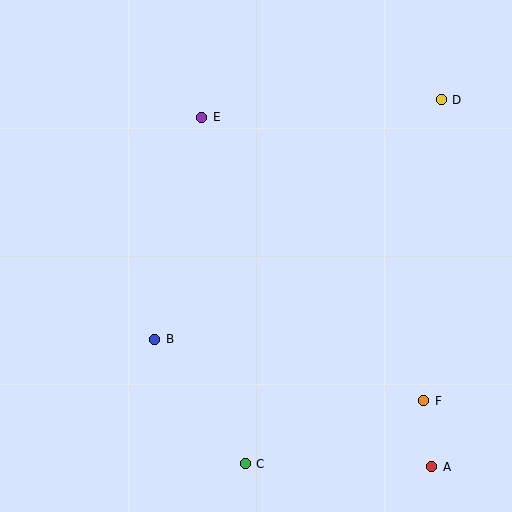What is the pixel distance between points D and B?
The distance between D and B is 373 pixels.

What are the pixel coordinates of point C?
Point C is at (245, 464).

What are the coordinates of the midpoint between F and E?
The midpoint between F and E is at (313, 259).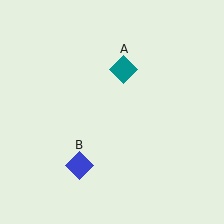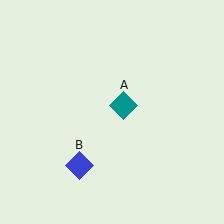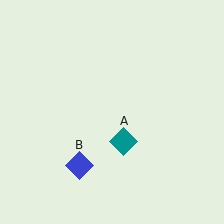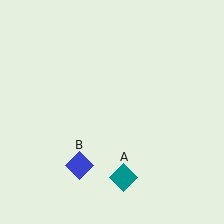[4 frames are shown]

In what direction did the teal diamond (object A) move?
The teal diamond (object A) moved down.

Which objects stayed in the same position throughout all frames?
Blue diamond (object B) remained stationary.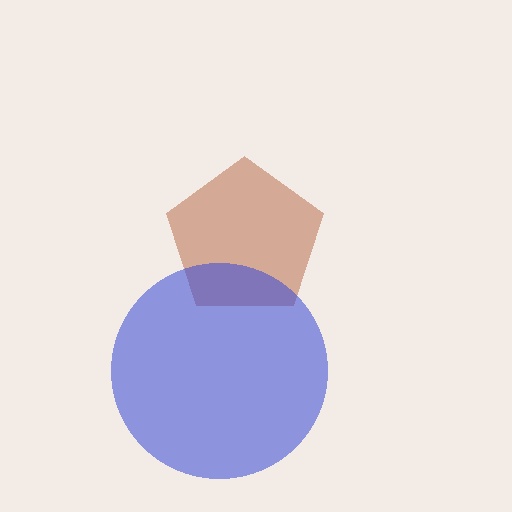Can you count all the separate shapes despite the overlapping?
Yes, there are 2 separate shapes.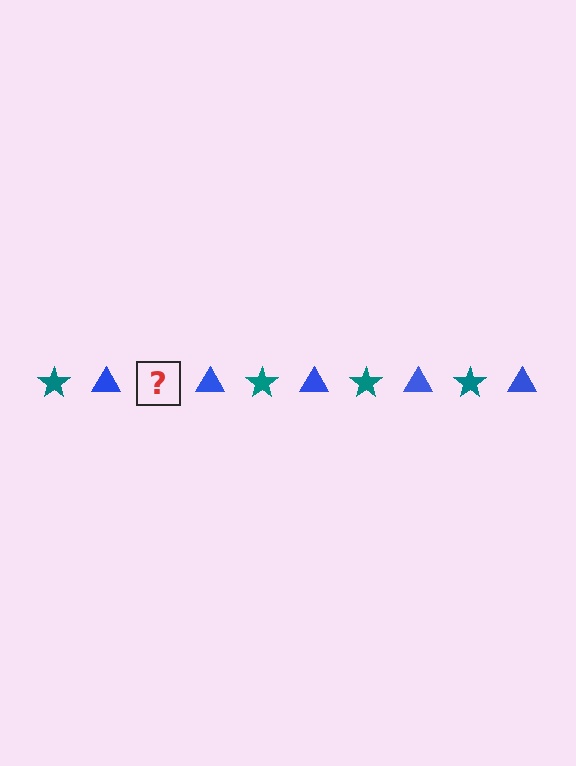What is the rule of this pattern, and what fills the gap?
The rule is that the pattern alternates between teal star and blue triangle. The gap should be filled with a teal star.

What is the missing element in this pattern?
The missing element is a teal star.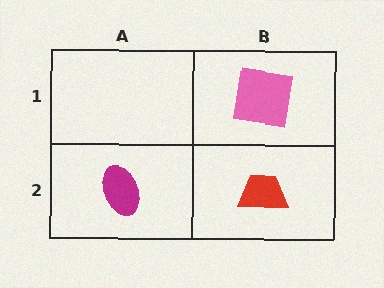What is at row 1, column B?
A pink square.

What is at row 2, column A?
A magenta ellipse.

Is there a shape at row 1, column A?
No, that cell is empty.